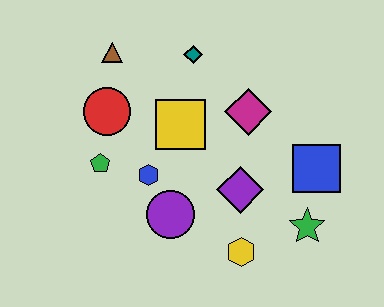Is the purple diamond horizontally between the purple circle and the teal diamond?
No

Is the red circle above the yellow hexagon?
Yes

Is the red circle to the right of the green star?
No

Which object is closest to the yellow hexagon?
The purple diamond is closest to the yellow hexagon.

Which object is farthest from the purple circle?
The brown triangle is farthest from the purple circle.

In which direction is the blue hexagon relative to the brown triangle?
The blue hexagon is below the brown triangle.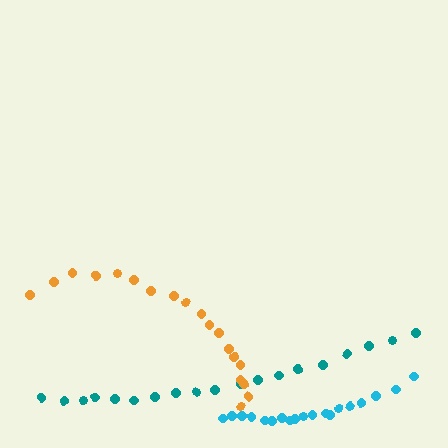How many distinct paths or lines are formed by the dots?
There are 3 distinct paths.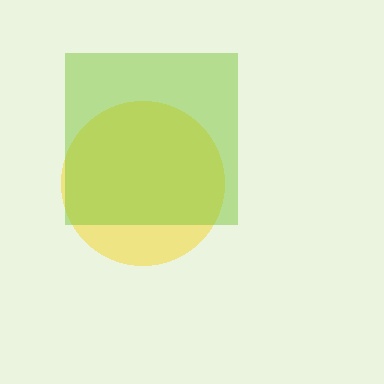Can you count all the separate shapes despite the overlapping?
Yes, there are 2 separate shapes.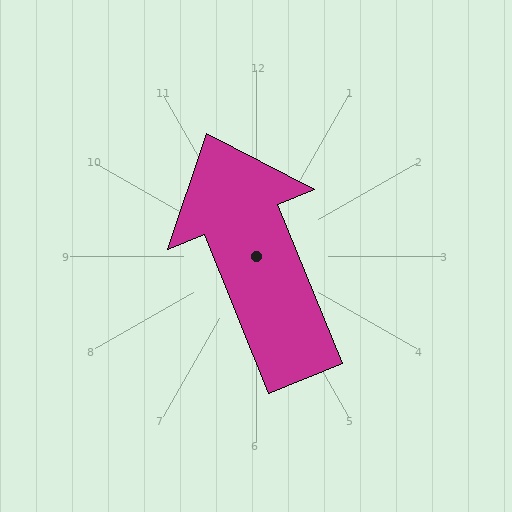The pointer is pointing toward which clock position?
Roughly 11 o'clock.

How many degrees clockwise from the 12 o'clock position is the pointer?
Approximately 338 degrees.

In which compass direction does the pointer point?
North.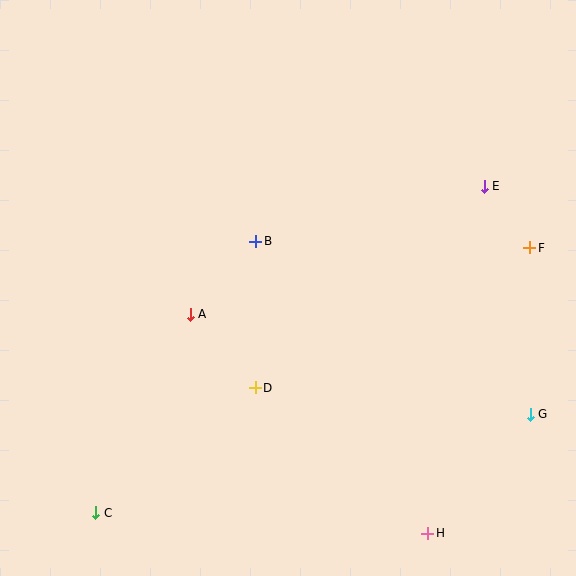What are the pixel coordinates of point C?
Point C is at (96, 513).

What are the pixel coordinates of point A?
Point A is at (190, 314).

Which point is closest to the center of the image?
Point B at (256, 241) is closest to the center.